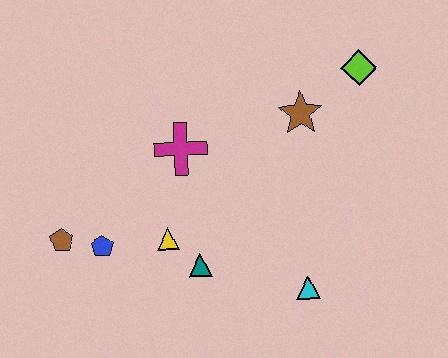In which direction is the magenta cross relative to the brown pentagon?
The magenta cross is to the right of the brown pentagon.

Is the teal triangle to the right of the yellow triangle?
Yes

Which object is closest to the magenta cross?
The yellow triangle is closest to the magenta cross.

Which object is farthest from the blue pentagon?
The lime diamond is farthest from the blue pentagon.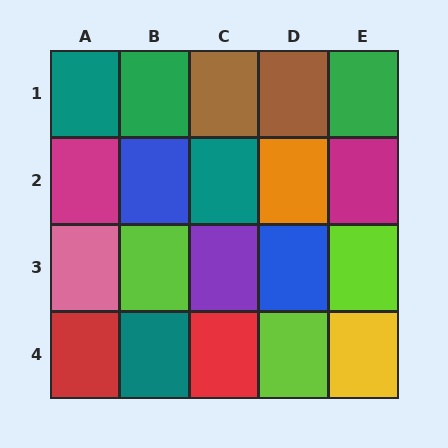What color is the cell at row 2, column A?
Magenta.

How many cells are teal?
3 cells are teal.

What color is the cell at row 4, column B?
Teal.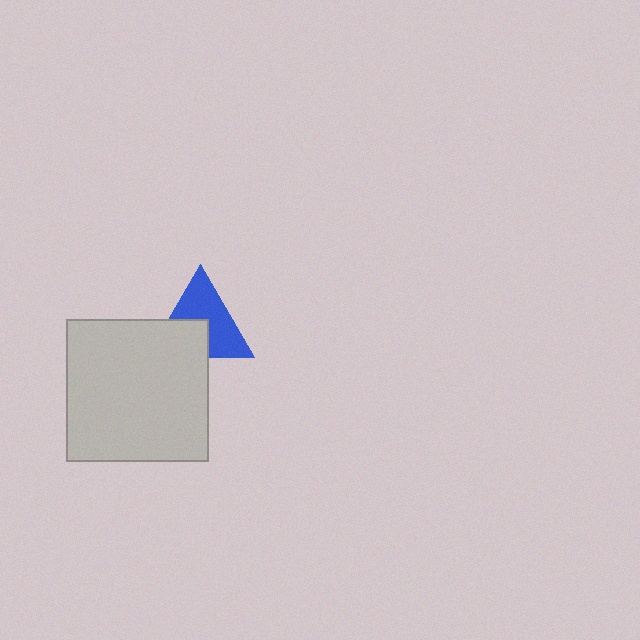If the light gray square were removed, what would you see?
You would see the complete blue triangle.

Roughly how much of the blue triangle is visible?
About half of it is visible (roughly 61%).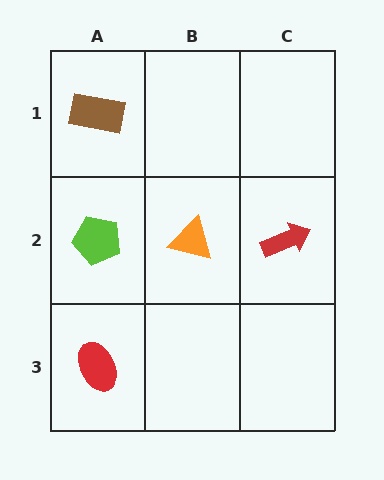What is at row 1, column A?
A brown rectangle.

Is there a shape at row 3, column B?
No, that cell is empty.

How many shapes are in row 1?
1 shape.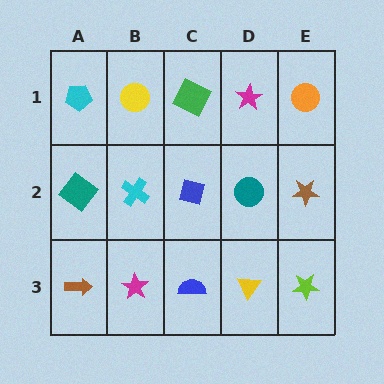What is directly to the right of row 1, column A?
A yellow circle.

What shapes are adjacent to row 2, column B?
A yellow circle (row 1, column B), a magenta star (row 3, column B), a teal diamond (row 2, column A), a blue diamond (row 2, column C).